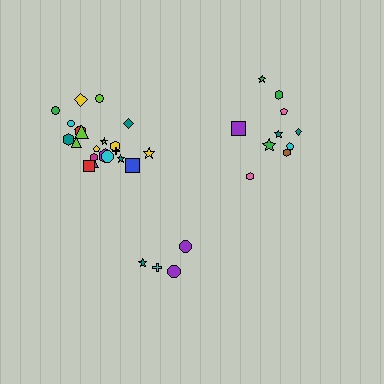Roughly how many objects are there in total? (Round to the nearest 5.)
Roughly 35 objects in total.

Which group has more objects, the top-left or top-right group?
The top-left group.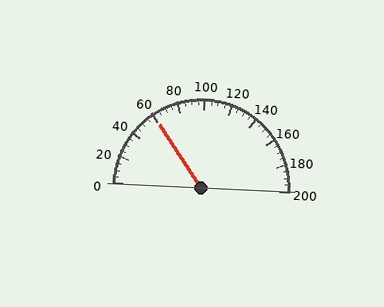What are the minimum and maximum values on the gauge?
The gauge ranges from 0 to 200.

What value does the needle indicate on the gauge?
The needle indicates approximately 60.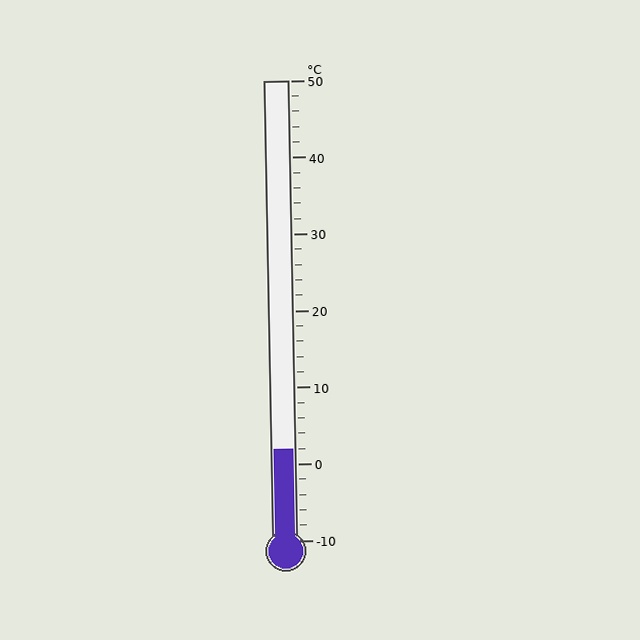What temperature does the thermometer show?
The thermometer shows approximately 2°C.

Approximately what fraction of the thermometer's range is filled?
The thermometer is filled to approximately 20% of its range.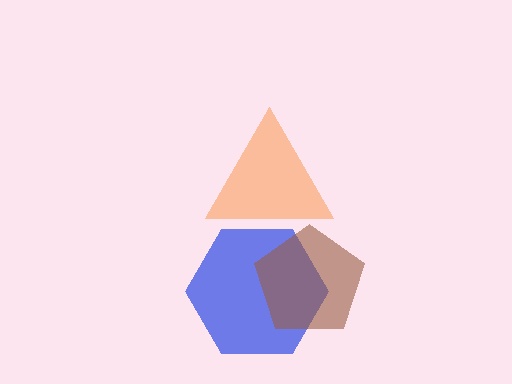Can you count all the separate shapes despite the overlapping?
Yes, there are 3 separate shapes.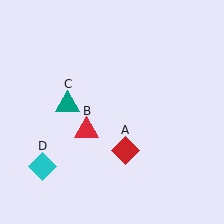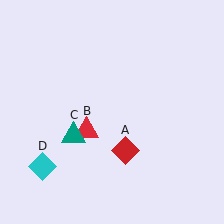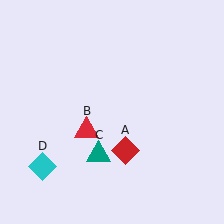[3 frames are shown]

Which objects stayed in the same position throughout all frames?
Red diamond (object A) and red triangle (object B) and cyan diamond (object D) remained stationary.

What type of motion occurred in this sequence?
The teal triangle (object C) rotated counterclockwise around the center of the scene.